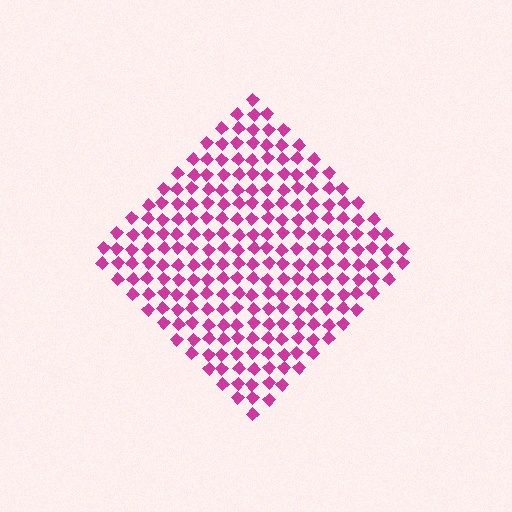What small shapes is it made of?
It is made of small diamonds.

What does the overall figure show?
The overall figure shows a diamond.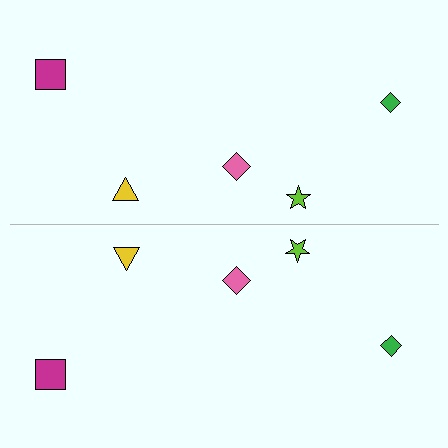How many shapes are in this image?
There are 10 shapes in this image.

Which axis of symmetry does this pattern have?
The pattern has a horizontal axis of symmetry running through the center of the image.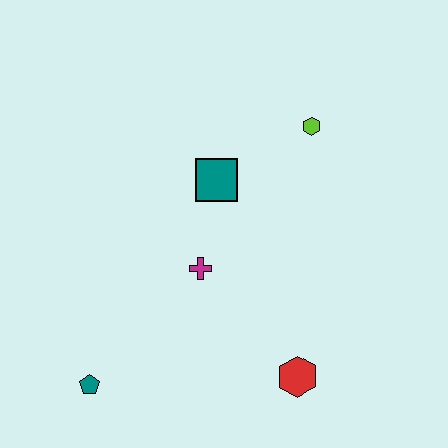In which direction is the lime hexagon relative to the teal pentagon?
The lime hexagon is above the teal pentagon.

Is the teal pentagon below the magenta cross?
Yes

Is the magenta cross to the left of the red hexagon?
Yes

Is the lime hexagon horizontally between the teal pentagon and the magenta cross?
No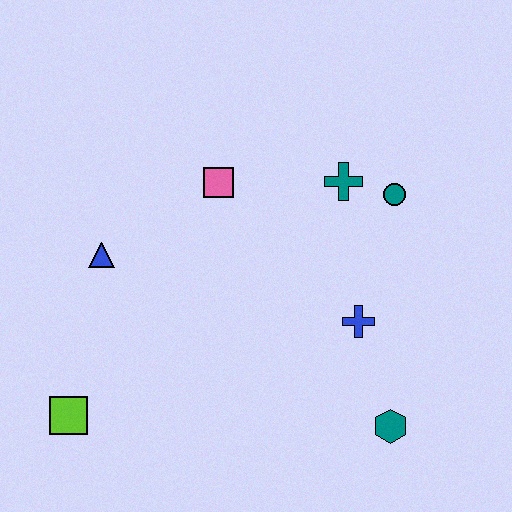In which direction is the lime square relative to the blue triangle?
The lime square is below the blue triangle.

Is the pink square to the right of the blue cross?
No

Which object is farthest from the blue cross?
The lime square is farthest from the blue cross.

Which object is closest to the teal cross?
The teal circle is closest to the teal cross.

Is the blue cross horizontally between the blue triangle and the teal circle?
Yes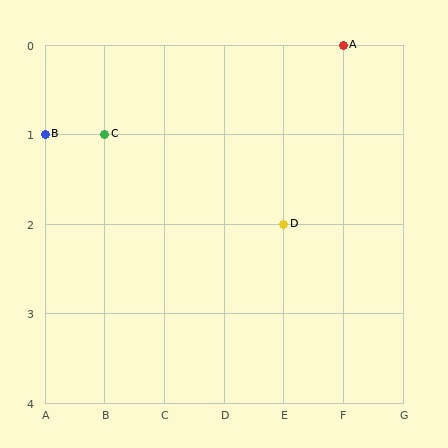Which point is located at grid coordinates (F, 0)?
Point A is at (F, 0).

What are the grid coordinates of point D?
Point D is at grid coordinates (E, 2).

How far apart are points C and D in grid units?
Points C and D are 3 columns and 1 row apart (about 3.2 grid units diagonally).